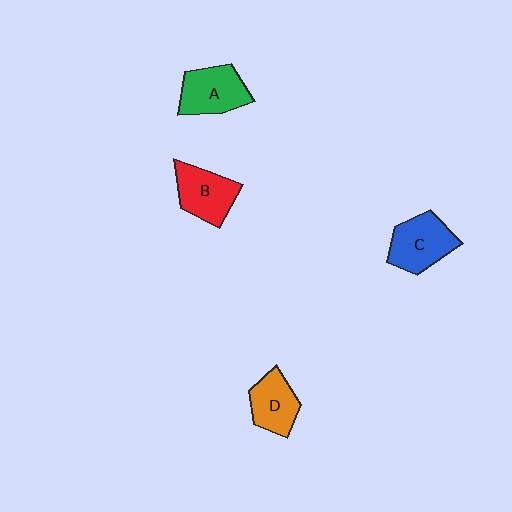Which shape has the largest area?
Shape C (blue).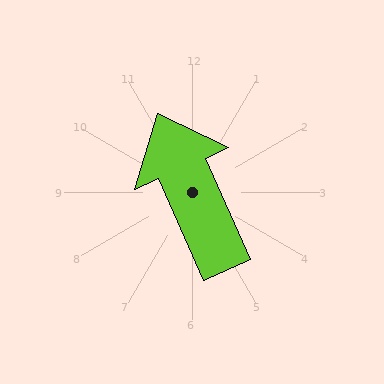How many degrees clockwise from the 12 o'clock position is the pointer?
Approximately 336 degrees.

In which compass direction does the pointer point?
Northwest.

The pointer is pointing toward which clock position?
Roughly 11 o'clock.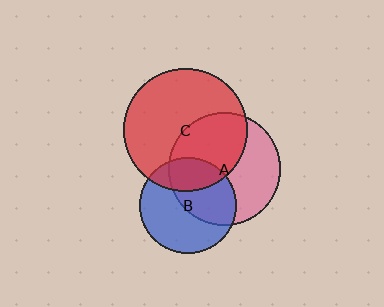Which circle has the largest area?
Circle C (red).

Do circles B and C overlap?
Yes.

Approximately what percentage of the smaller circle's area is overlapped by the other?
Approximately 25%.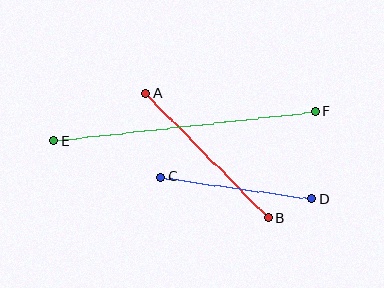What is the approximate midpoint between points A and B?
The midpoint is at approximately (207, 156) pixels.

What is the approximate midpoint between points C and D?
The midpoint is at approximately (236, 188) pixels.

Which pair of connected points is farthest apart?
Points E and F are farthest apart.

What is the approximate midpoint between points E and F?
The midpoint is at approximately (185, 126) pixels.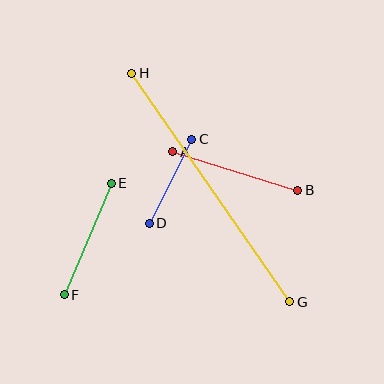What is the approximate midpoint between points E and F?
The midpoint is at approximately (88, 239) pixels.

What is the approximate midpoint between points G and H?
The midpoint is at approximately (211, 188) pixels.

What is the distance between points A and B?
The distance is approximately 131 pixels.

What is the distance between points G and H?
The distance is approximately 278 pixels.